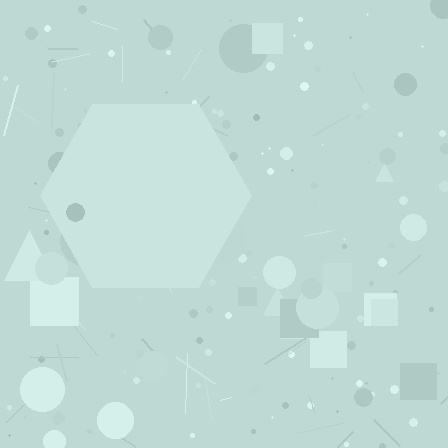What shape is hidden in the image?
A hexagon is hidden in the image.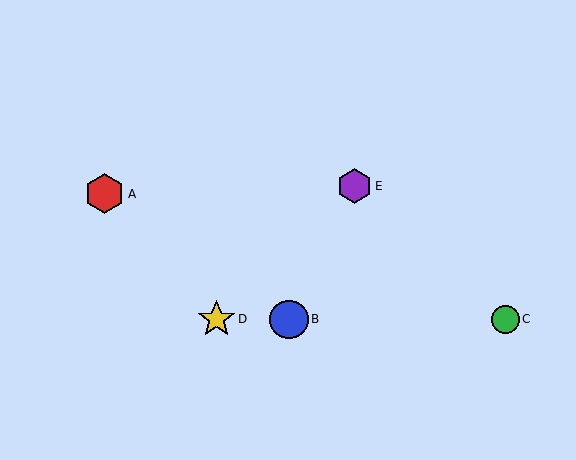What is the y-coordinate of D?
Object D is at y≈319.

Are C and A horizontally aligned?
No, C is at y≈319 and A is at y≈194.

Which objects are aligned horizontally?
Objects B, C, D are aligned horizontally.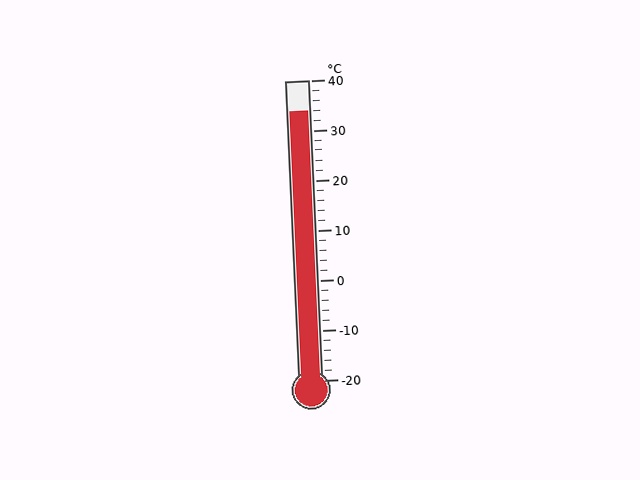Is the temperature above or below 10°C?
The temperature is above 10°C.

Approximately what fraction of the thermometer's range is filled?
The thermometer is filled to approximately 90% of its range.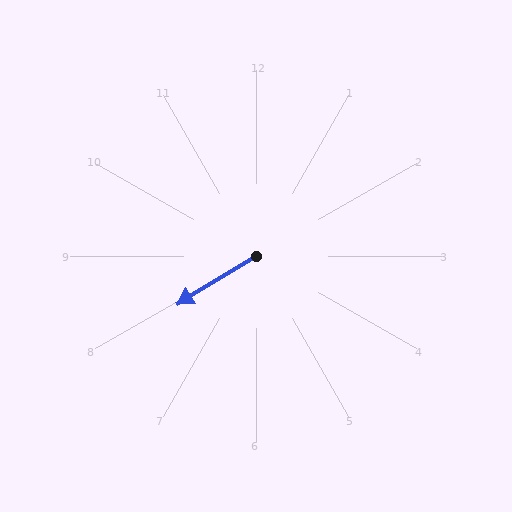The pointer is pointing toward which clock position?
Roughly 8 o'clock.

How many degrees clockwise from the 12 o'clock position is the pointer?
Approximately 239 degrees.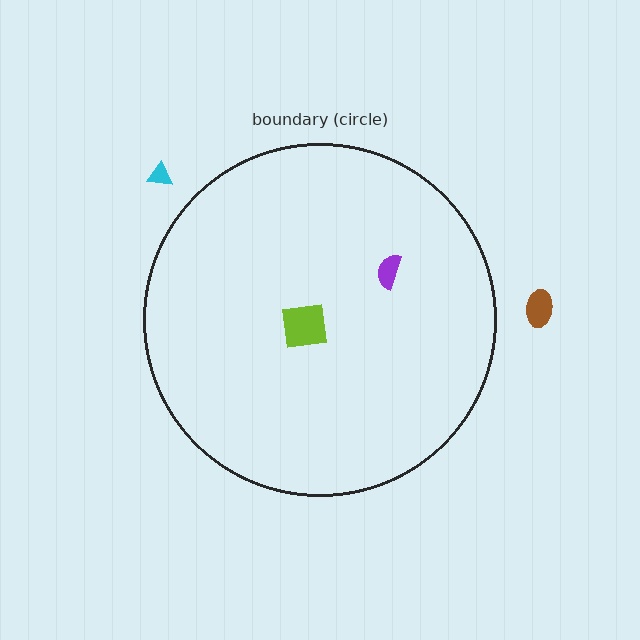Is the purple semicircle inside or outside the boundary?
Inside.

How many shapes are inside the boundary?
2 inside, 2 outside.